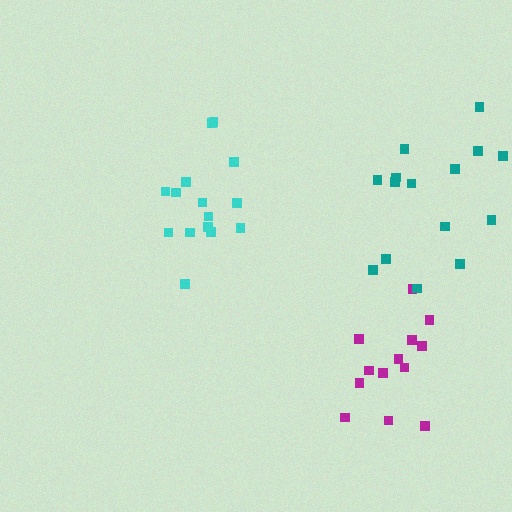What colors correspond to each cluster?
The clusters are colored: magenta, teal, cyan.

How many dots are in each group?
Group 1: 13 dots, Group 2: 15 dots, Group 3: 15 dots (43 total).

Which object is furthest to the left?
The cyan cluster is leftmost.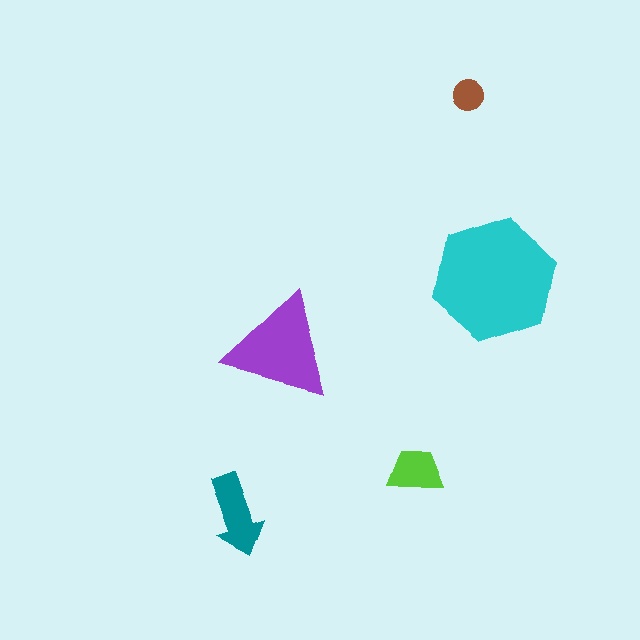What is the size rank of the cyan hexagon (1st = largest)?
1st.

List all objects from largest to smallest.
The cyan hexagon, the purple triangle, the teal arrow, the lime trapezoid, the brown circle.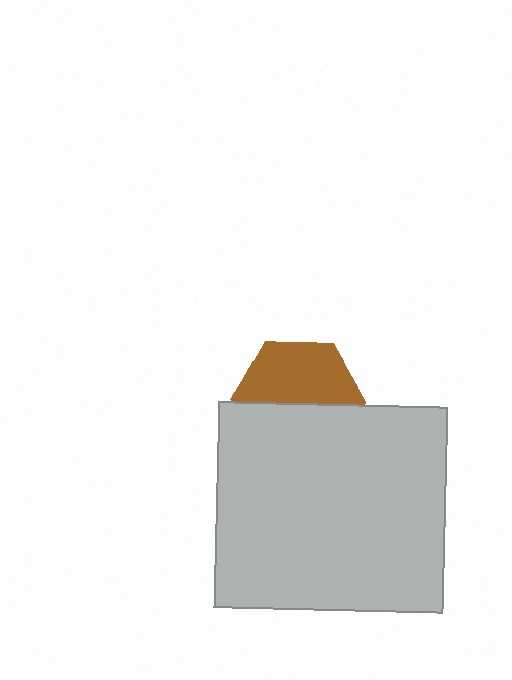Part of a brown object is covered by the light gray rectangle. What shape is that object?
It is a hexagon.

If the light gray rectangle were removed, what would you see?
You would see the complete brown hexagon.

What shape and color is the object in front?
The object in front is a light gray rectangle.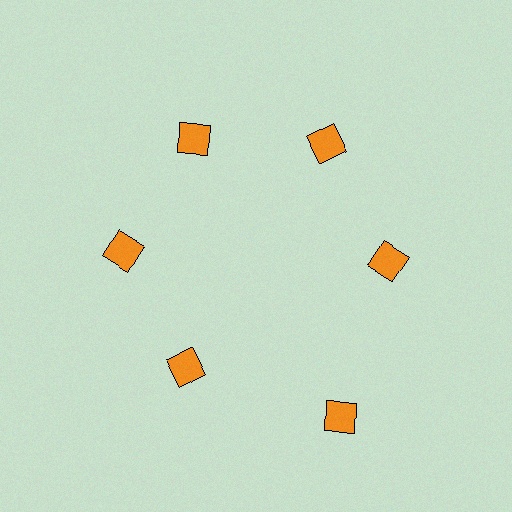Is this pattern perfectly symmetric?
No. The 6 orange squares are arranged in a ring, but one element near the 5 o'clock position is pushed outward from the center, breaking the 6-fold rotational symmetry.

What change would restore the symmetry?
The symmetry would be restored by moving it inward, back onto the ring so that all 6 squares sit at equal angles and equal distance from the center.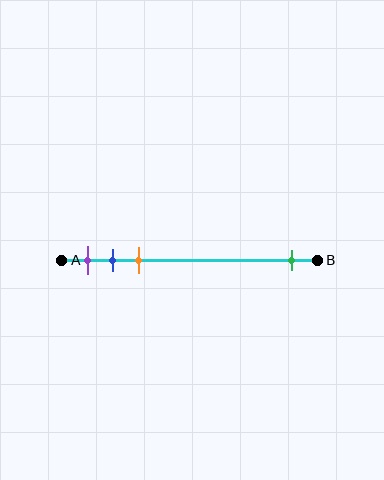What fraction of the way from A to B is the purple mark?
The purple mark is approximately 10% (0.1) of the way from A to B.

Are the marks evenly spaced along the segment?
No, the marks are not evenly spaced.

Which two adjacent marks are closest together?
The blue and orange marks are the closest adjacent pair.